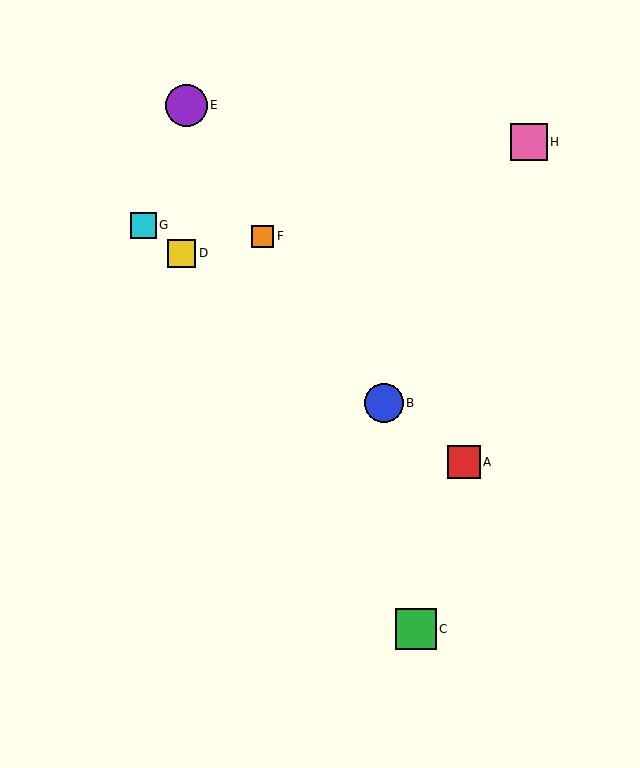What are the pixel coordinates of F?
Object F is at (263, 236).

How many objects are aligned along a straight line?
4 objects (A, B, D, G) are aligned along a straight line.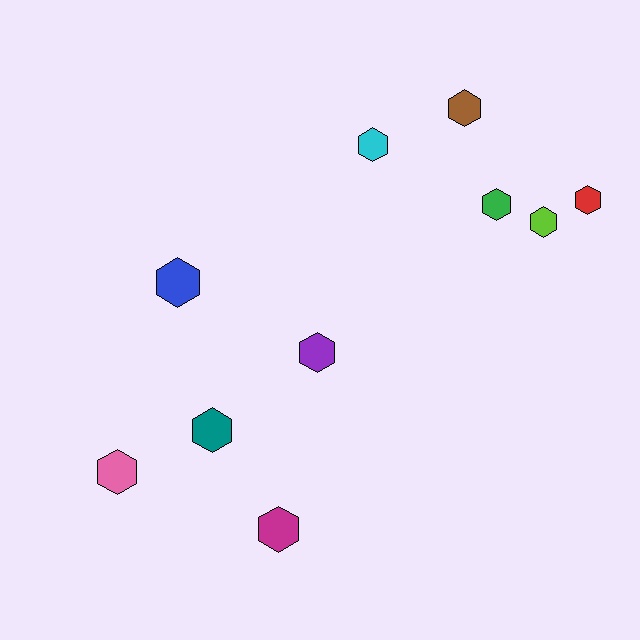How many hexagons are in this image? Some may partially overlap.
There are 10 hexagons.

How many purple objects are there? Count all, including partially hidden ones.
There is 1 purple object.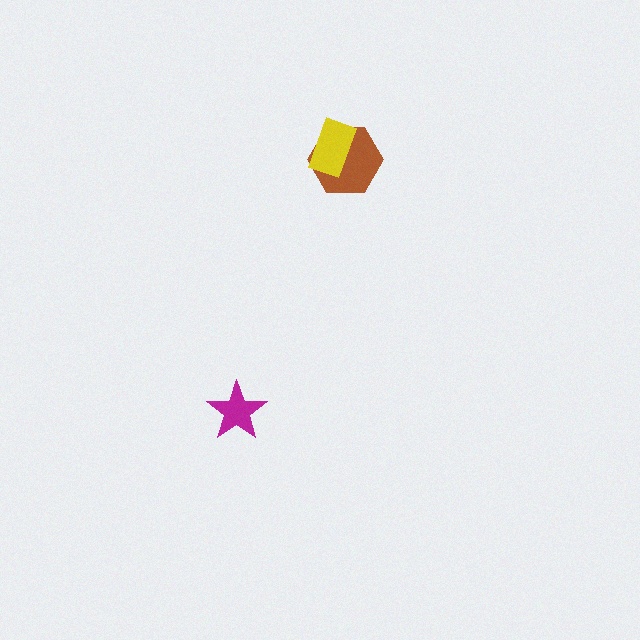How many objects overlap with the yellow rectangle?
1 object overlaps with the yellow rectangle.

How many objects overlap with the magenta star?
0 objects overlap with the magenta star.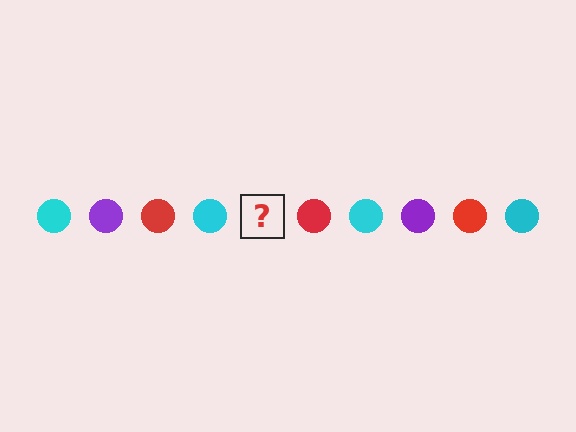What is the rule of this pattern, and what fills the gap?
The rule is that the pattern cycles through cyan, purple, red circles. The gap should be filled with a purple circle.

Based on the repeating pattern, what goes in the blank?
The blank should be a purple circle.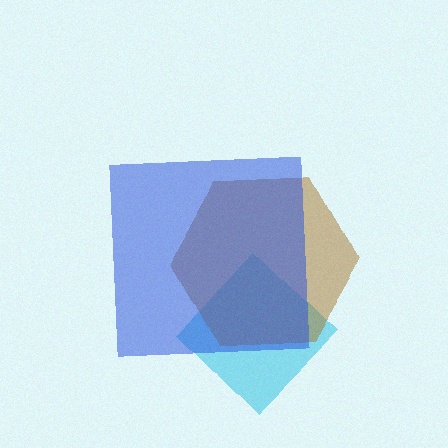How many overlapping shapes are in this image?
There are 3 overlapping shapes in the image.